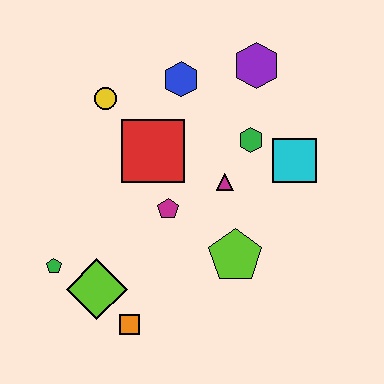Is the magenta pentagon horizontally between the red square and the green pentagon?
No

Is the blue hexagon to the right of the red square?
Yes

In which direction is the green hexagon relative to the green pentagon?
The green hexagon is to the right of the green pentagon.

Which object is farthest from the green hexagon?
The green pentagon is farthest from the green hexagon.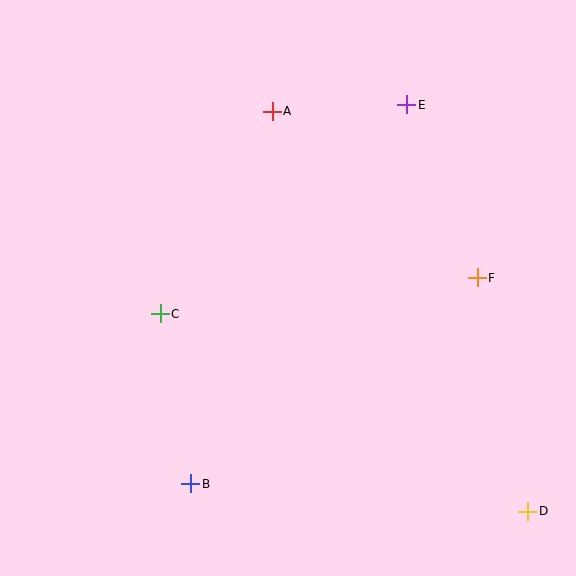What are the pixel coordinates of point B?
Point B is at (191, 484).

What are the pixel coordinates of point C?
Point C is at (160, 314).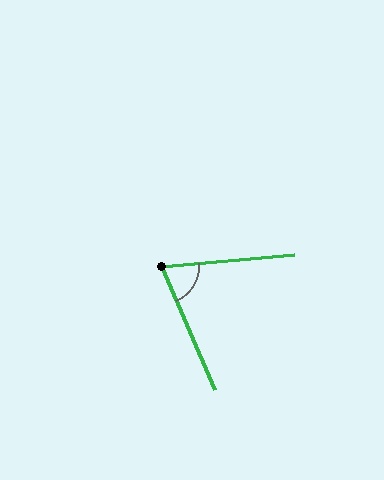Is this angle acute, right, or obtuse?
It is acute.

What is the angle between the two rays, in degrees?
Approximately 72 degrees.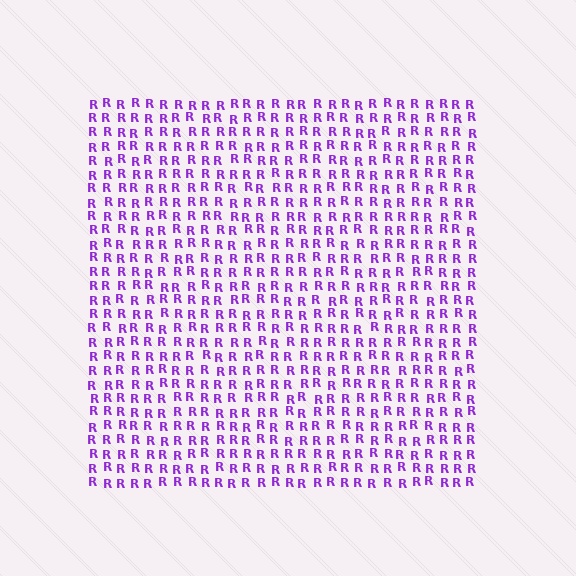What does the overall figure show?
The overall figure shows a square.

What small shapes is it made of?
It is made of small letter R's.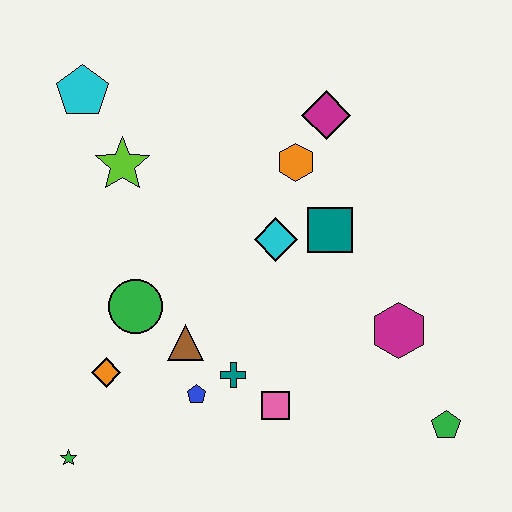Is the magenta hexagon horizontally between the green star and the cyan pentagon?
No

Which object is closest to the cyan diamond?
The teal square is closest to the cyan diamond.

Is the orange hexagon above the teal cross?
Yes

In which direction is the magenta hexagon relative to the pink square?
The magenta hexagon is to the right of the pink square.